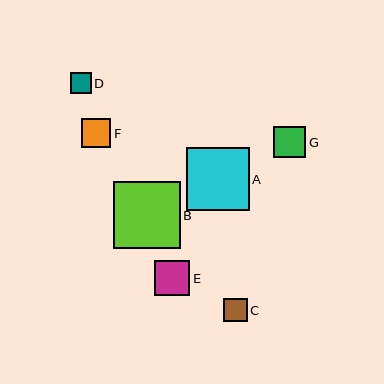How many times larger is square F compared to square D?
Square F is approximately 1.4 times the size of square D.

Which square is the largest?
Square B is the largest with a size of approximately 67 pixels.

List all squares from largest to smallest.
From largest to smallest: B, A, E, G, F, C, D.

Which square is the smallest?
Square D is the smallest with a size of approximately 21 pixels.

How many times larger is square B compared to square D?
Square B is approximately 3.2 times the size of square D.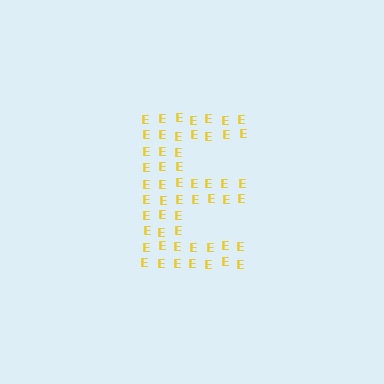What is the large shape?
The large shape is the letter E.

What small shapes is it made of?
It is made of small letter E's.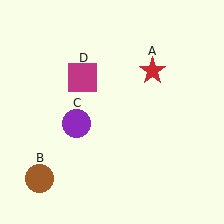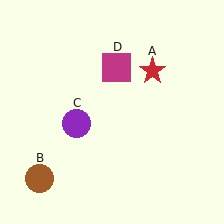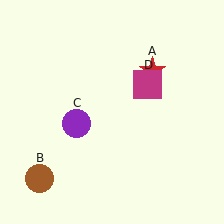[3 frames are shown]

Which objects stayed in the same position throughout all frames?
Red star (object A) and brown circle (object B) and purple circle (object C) remained stationary.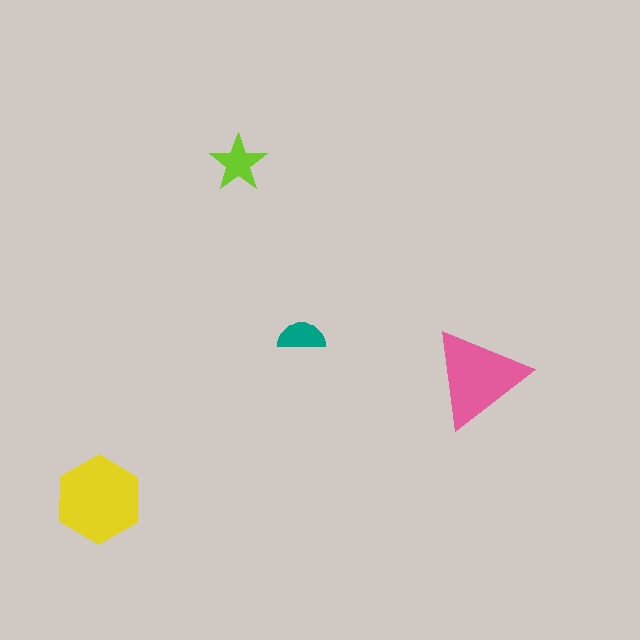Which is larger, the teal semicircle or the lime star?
The lime star.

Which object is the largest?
The yellow hexagon.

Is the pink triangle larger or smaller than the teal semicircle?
Larger.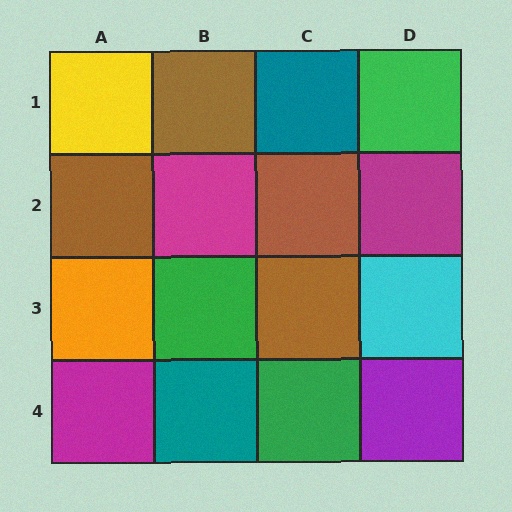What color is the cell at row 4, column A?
Magenta.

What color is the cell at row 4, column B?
Teal.